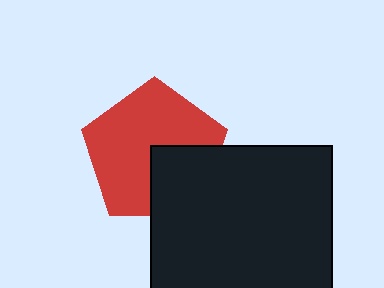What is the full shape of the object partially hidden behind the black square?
The partially hidden object is a red pentagon.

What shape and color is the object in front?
The object in front is a black square.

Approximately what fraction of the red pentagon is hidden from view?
Roughly 31% of the red pentagon is hidden behind the black square.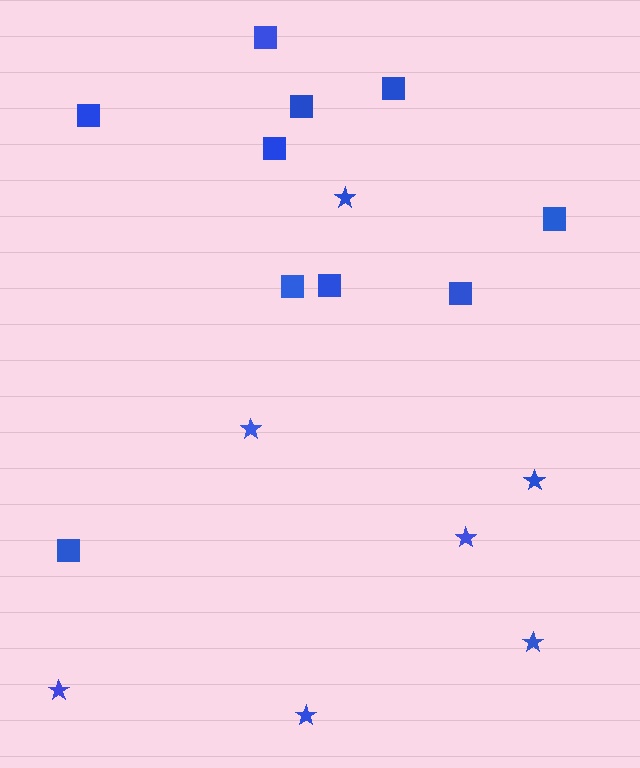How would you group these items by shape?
There are 2 groups: one group of squares (10) and one group of stars (7).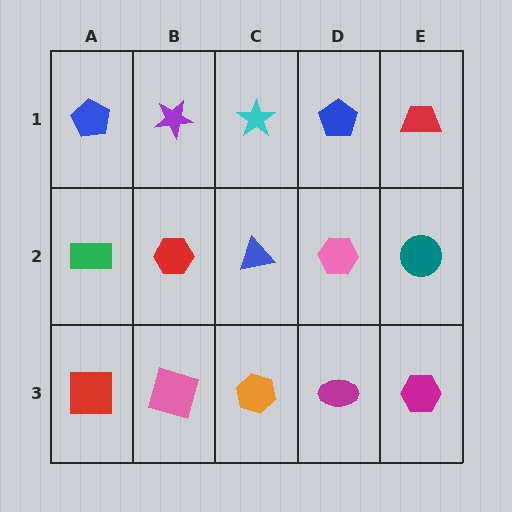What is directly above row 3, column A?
A green rectangle.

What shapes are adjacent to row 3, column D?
A pink hexagon (row 2, column D), an orange hexagon (row 3, column C), a magenta hexagon (row 3, column E).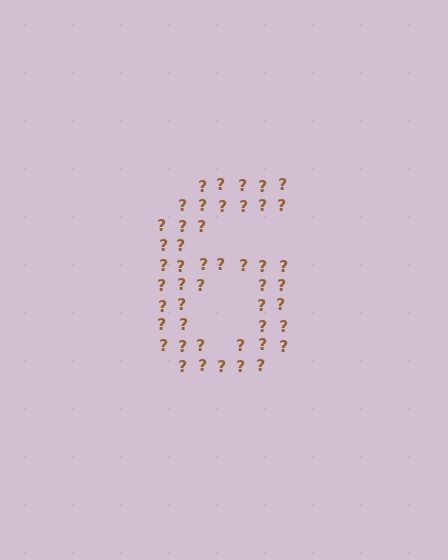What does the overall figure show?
The overall figure shows the digit 6.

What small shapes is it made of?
It is made of small question marks.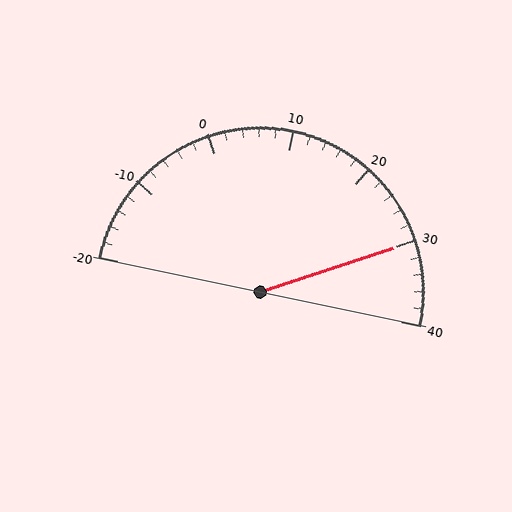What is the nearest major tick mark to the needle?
The nearest major tick mark is 30.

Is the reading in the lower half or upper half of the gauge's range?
The reading is in the upper half of the range (-20 to 40).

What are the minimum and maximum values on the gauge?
The gauge ranges from -20 to 40.